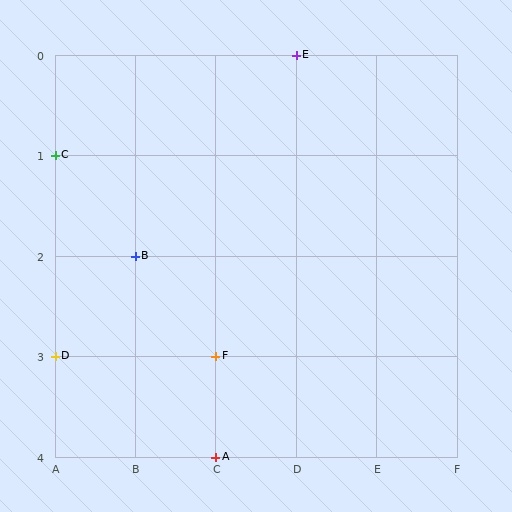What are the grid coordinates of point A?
Point A is at grid coordinates (C, 4).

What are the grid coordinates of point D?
Point D is at grid coordinates (A, 3).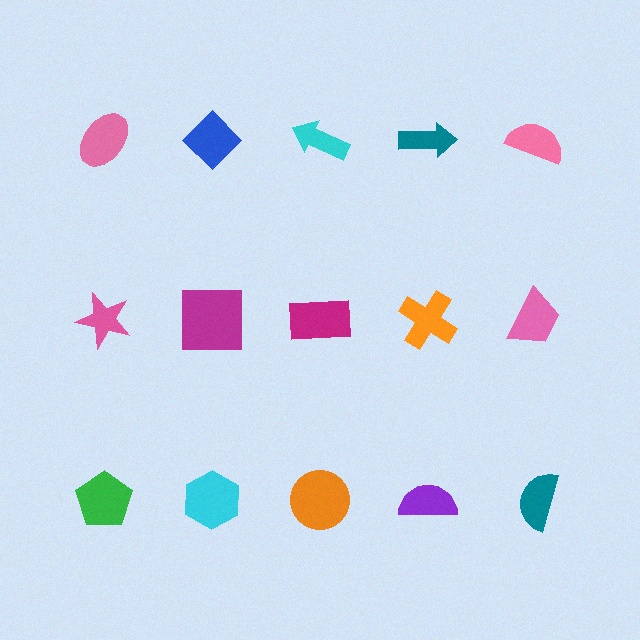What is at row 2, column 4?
An orange cross.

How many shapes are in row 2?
5 shapes.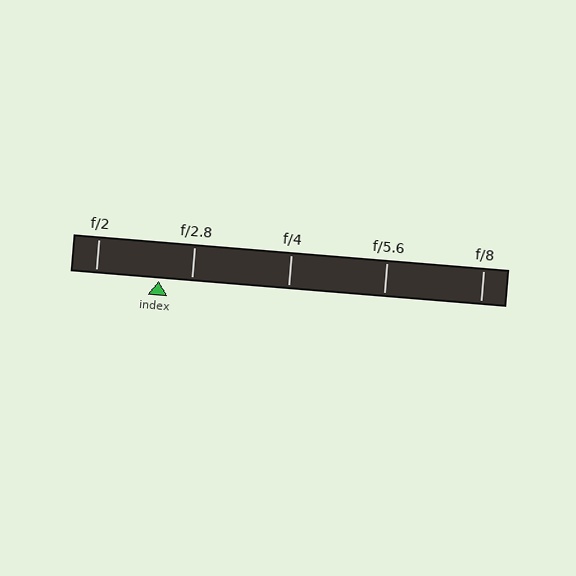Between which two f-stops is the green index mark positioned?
The index mark is between f/2 and f/2.8.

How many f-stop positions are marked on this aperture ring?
There are 5 f-stop positions marked.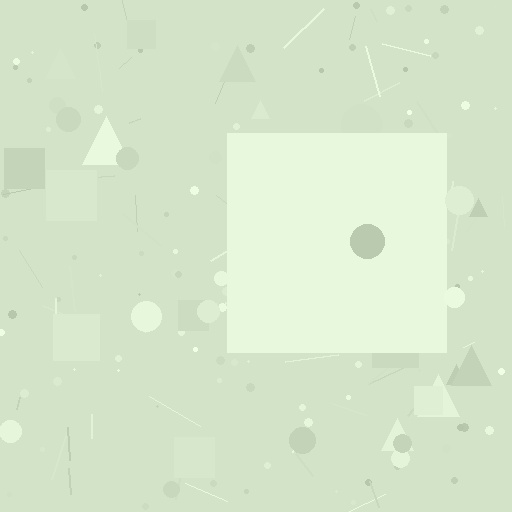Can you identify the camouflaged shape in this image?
The camouflaged shape is a square.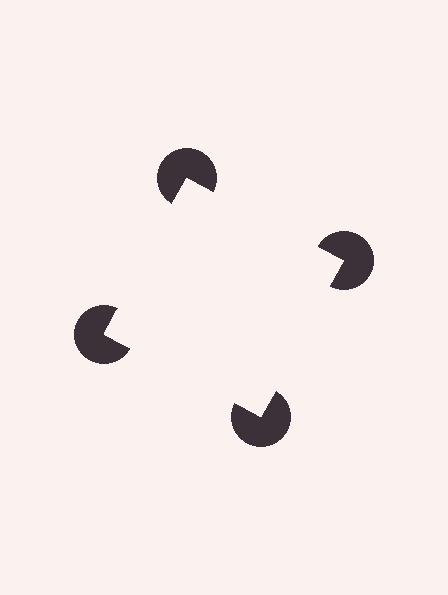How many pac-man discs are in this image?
There are 4 — one at each vertex of the illusory square.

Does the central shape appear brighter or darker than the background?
It typically appears slightly brighter than the background, even though no actual brightness change is drawn.